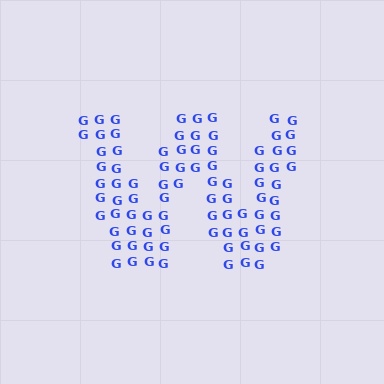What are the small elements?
The small elements are letter G's.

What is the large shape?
The large shape is the letter W.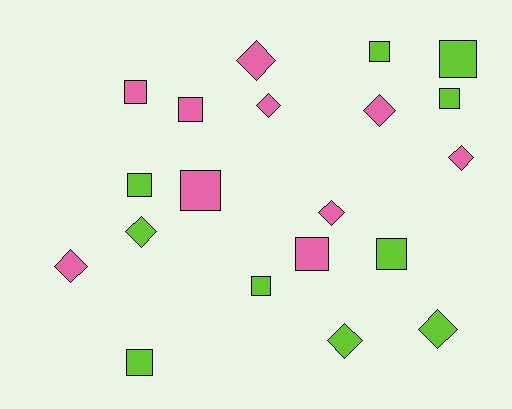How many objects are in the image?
There are 20 objects.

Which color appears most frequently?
Pink, with 10 objects.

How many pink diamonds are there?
There are 6 pink diamonds.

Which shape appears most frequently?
Square, with 11 objects.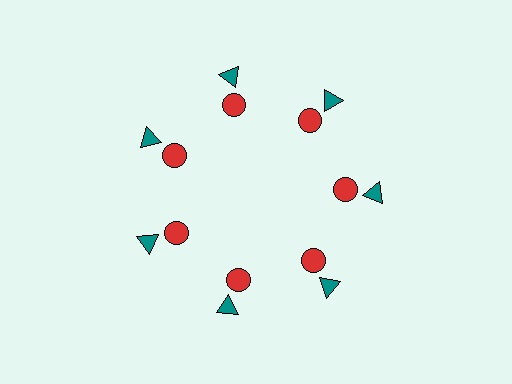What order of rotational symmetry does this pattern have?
This pattern has 7-fold rotational symmetry.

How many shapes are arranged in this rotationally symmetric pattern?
There are 14 shapes, arranged in 7 groups of 2.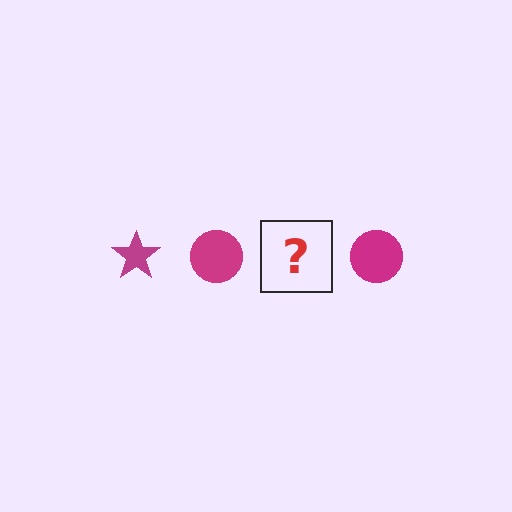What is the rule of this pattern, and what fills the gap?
The rule is that the pattern cycles through star, circle shapes in magenta. The gap should be filled with a magenta star.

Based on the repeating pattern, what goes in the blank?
The blank should be a magenta star.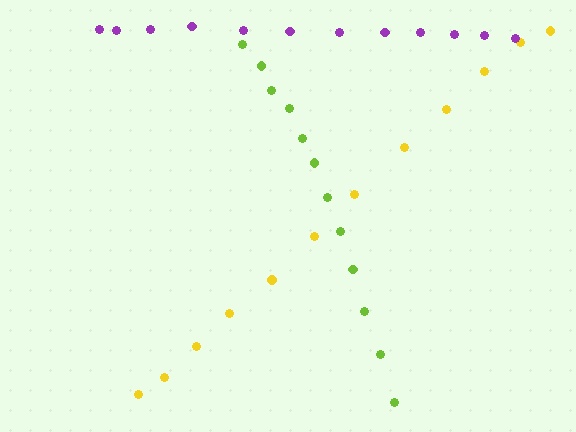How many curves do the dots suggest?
There are 3 distinct paths.